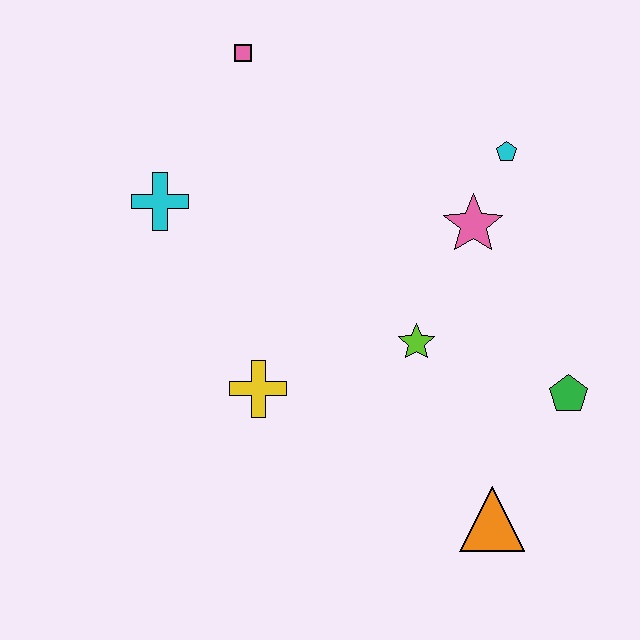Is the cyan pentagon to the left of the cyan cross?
No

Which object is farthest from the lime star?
The pink square is farthest from the lime star.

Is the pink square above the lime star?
Yes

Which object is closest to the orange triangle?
The green pentagon is closest to the orange triangle.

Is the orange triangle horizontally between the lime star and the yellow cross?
No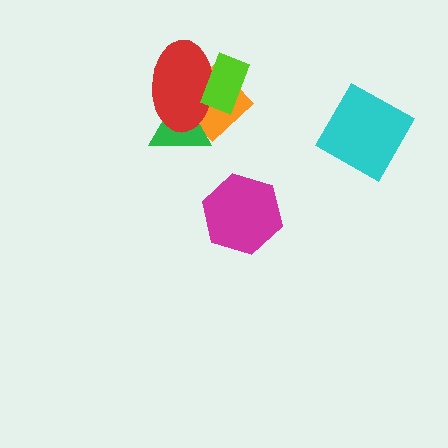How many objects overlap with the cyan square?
0 objects overlap with the cyan square.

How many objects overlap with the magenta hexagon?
0 objects overlap with the magenta hexagon.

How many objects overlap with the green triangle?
2 objects overlap with the green triangle.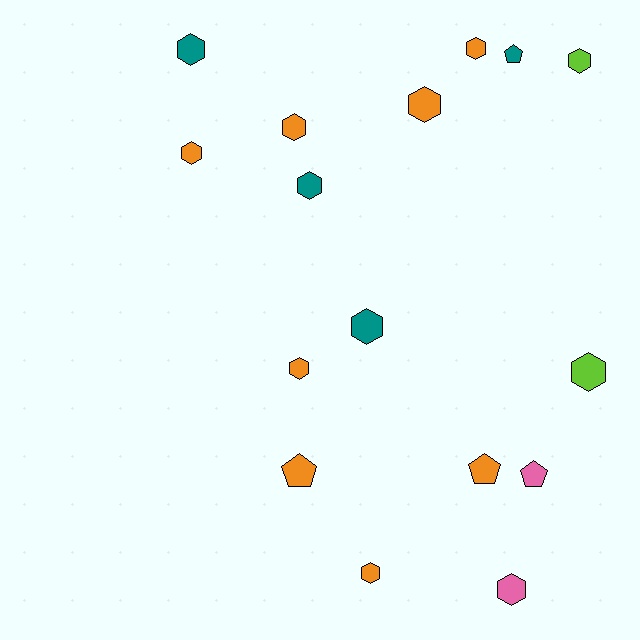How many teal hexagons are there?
There are 3 teal hexagons.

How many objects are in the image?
There are 16 objects.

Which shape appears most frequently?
Hexagon, with 12 objects.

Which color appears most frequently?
Orange, with 8 objects.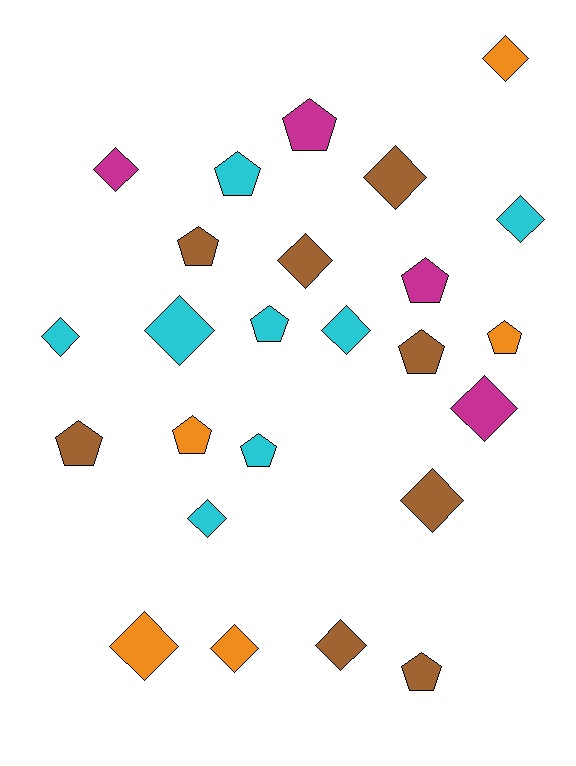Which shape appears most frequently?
Diamond, with 14 objects.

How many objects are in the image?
There are 25 objects.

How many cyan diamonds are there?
There are 5 cyan diamonds.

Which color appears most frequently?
Brown, with 8 objects.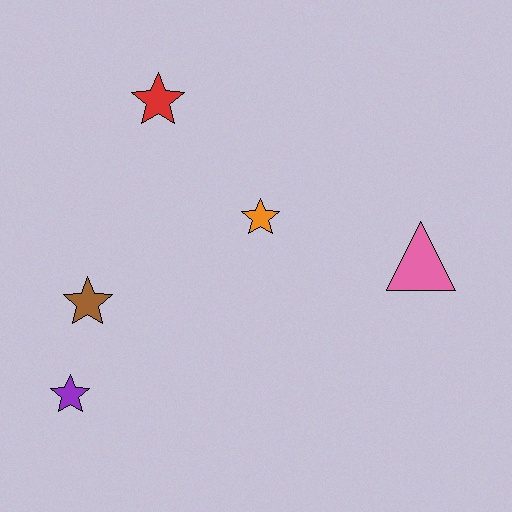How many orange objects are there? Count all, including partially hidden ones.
There is 1 orange object.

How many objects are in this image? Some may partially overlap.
There are 5 objects.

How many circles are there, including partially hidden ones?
There are no circles.